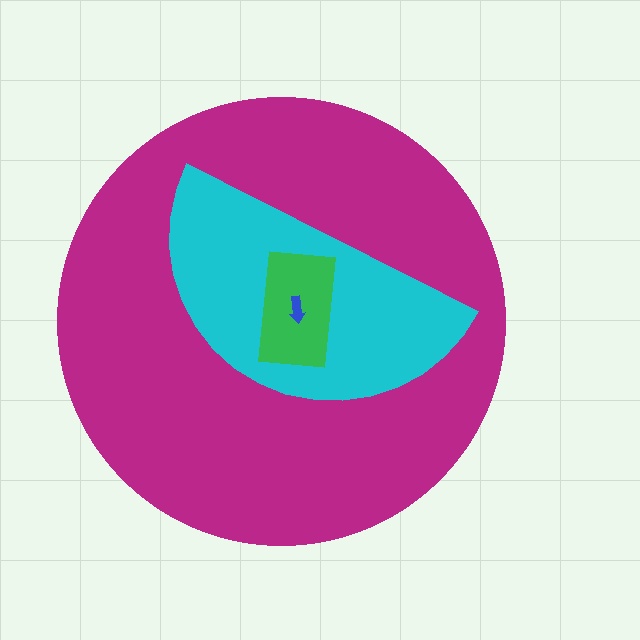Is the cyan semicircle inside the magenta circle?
Yes.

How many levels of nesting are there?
4.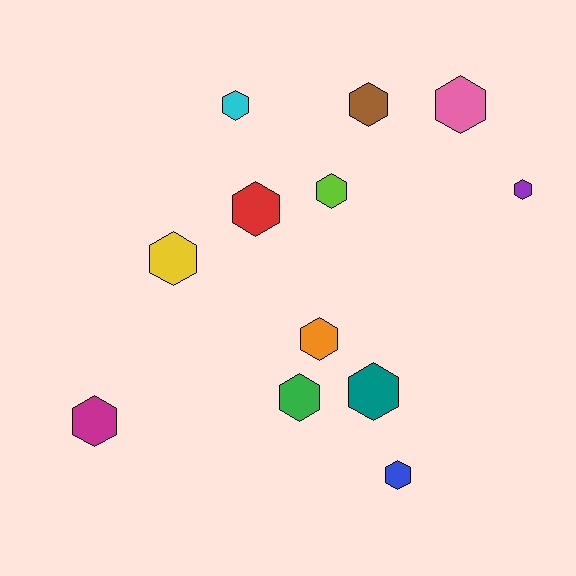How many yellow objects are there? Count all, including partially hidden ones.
There is 1 yellow object.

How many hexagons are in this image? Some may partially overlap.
There are 12 hexagons.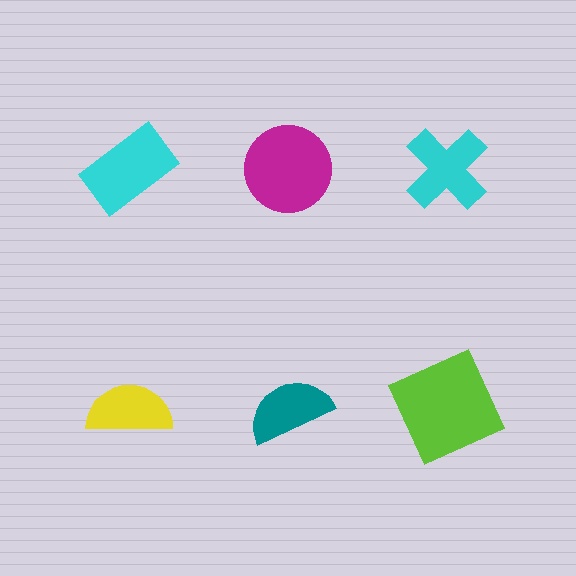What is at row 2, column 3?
A lime square.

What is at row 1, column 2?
A magenta circle.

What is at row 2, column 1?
A yellow semicircle.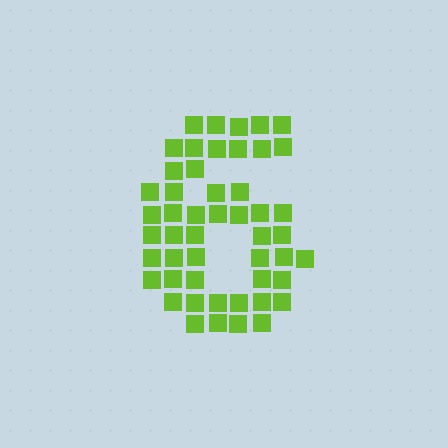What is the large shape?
The large shape is the digit 6.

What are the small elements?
The small elements are squares.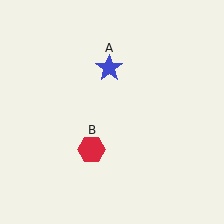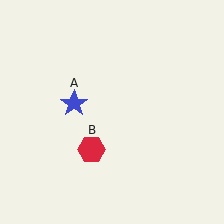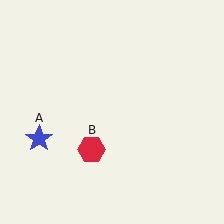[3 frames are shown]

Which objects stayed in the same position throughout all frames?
Red hexagon (object B) remained stationary.